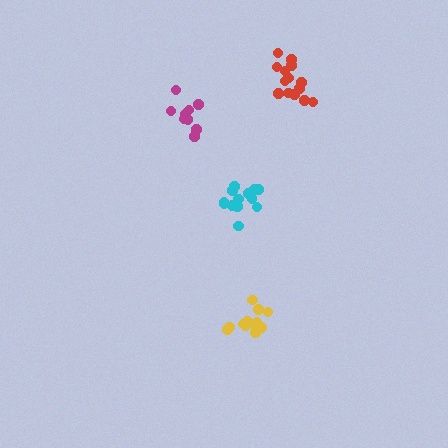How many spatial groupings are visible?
There are 4 spatial groupings.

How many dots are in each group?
Group 1: 13 dots, Group 2: 15 dots, Group 3: 10 dots, Group 4: 15 dots (53 total).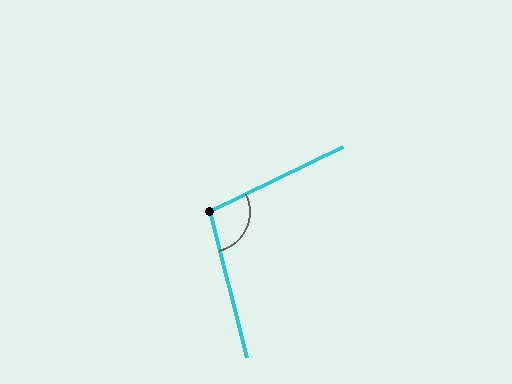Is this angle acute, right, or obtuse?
It is obtuse.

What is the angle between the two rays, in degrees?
Approximately 102 degrees.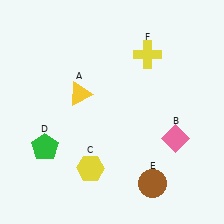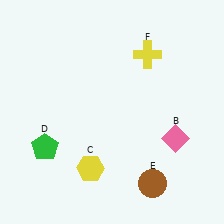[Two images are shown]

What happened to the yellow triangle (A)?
The yellow triangle (A) was removed in Image 2. It was in the top-left area of Image 1.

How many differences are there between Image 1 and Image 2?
There is 1 difference between the two images.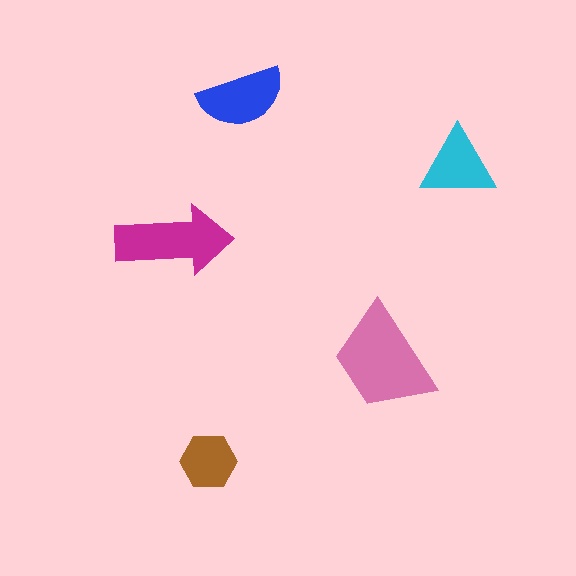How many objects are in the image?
There are 5 objects in the image.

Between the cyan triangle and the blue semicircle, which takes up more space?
The blue semicircle.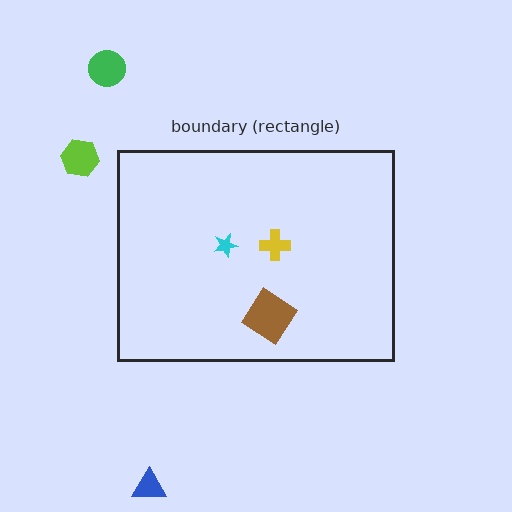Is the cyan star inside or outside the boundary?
Inside.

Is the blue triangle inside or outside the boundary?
Outside.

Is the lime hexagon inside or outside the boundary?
Outside.